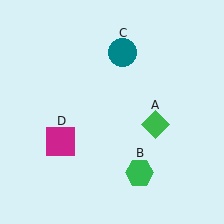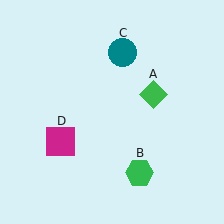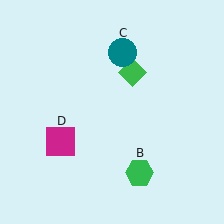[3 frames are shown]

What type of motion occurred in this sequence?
The green diamond (object A) rotated counterclockwise around the center of the scene.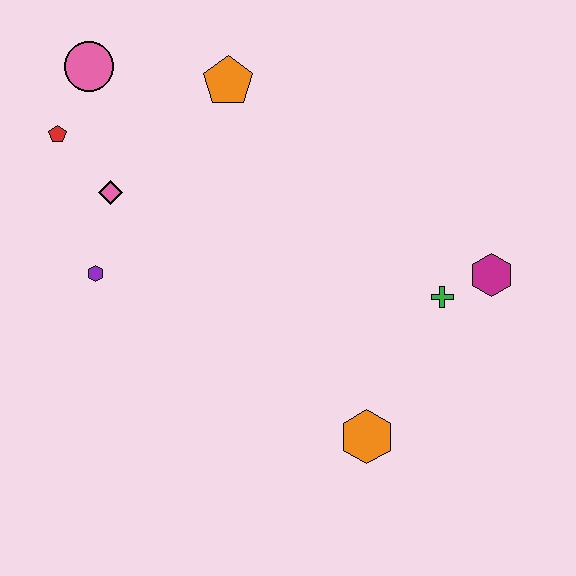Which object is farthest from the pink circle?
The orange hexagon is farthest from the pink circle.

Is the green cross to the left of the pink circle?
No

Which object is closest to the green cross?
The magenta hexagon is closest to the green cross.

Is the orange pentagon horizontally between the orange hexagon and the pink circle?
Yes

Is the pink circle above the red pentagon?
Yes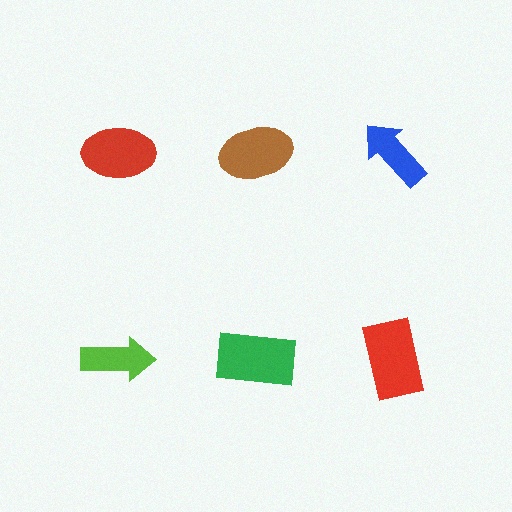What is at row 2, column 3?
A red rectangle.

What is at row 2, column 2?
A green rectangle.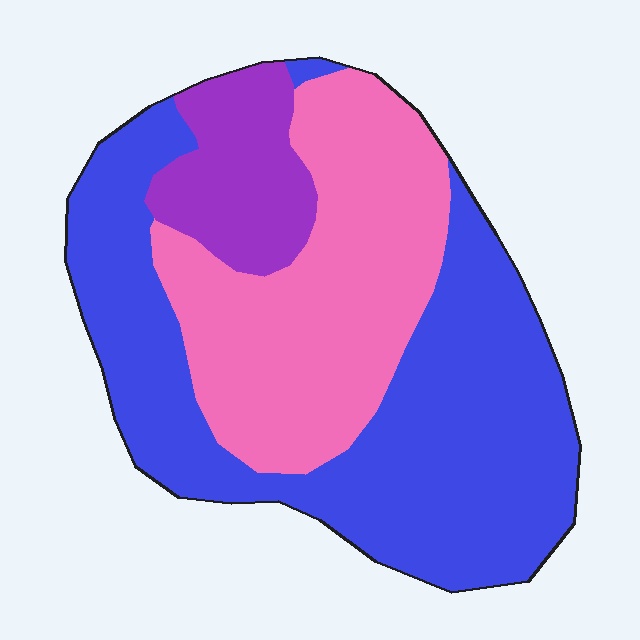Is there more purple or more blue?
Blue.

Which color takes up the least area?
Purple, at roughly 15%.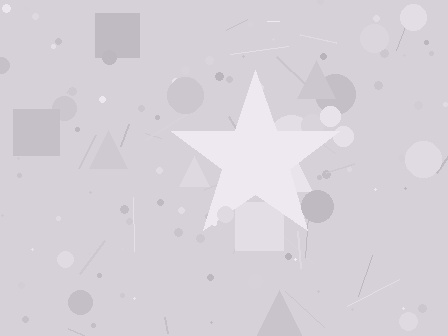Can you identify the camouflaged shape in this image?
The camouflaged shape is a star.